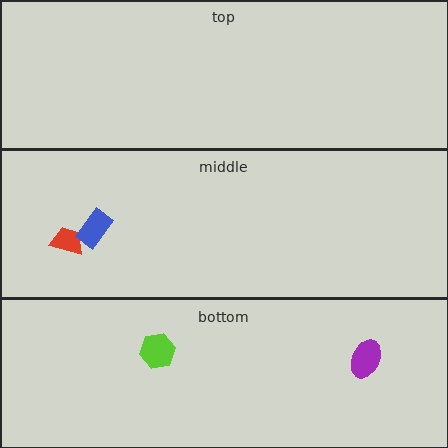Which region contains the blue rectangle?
The middle region.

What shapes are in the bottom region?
The purple ellipse, the lime hexagon.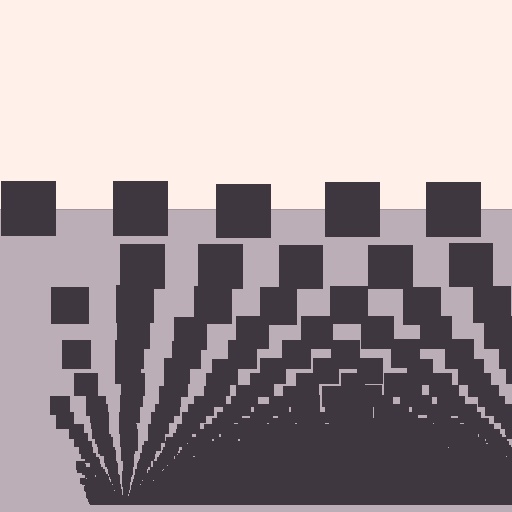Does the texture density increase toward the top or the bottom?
Density increases toward the bottom.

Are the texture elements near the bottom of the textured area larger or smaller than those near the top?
Smaller. The gradient is inverted — elements near the bottom are smaller and denser.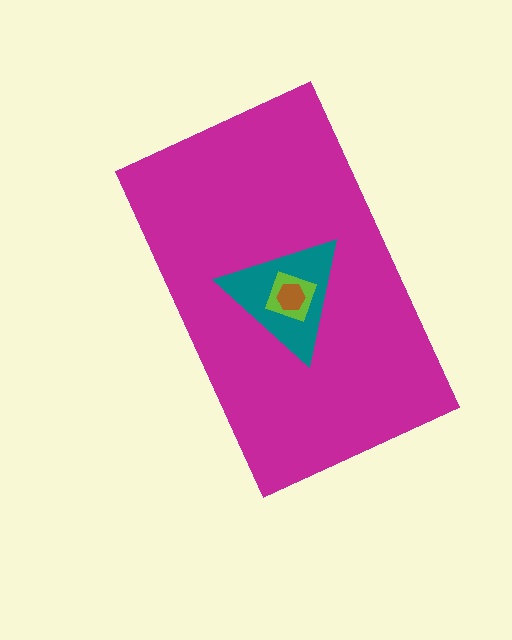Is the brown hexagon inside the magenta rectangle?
Yes.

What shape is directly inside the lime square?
The brown hexagon.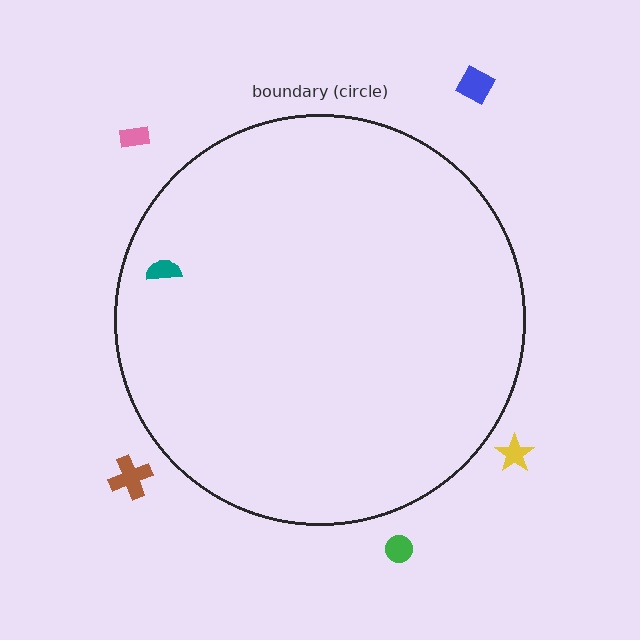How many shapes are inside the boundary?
1 inside, 5 outside.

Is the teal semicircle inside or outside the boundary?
Inside.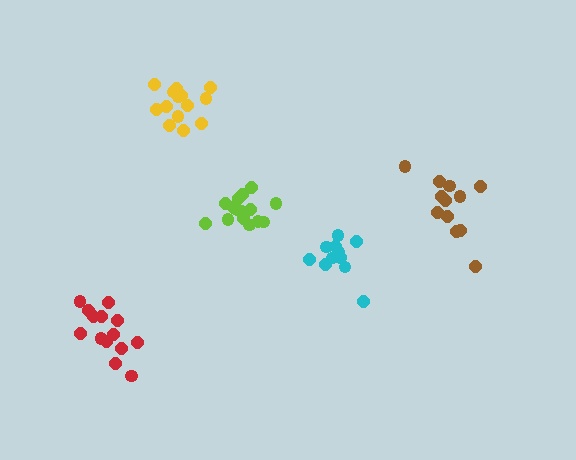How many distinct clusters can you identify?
There are 5 distinct clusters.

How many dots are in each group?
Group 1: 15 dots, Group 2: 15 dots, Group 3: 14 dots, Group 4: 12 dots, Group 5: 11 dots (67 total).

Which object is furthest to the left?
The red cluster is leftmost.